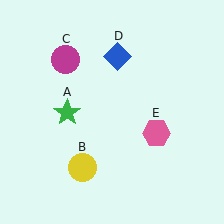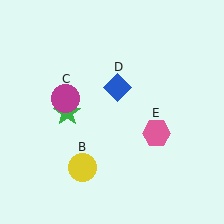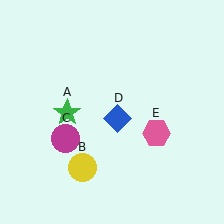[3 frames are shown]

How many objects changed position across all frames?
2 objects changed position: magenta circle (object C), blue diamond (object D).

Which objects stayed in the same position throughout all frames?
Green star (object A) and yellow circle (object B) and pink hexagon (object E) remained stationary.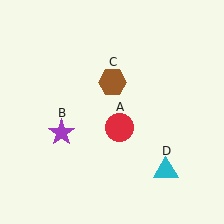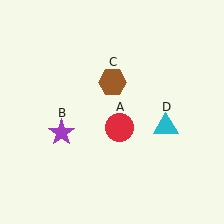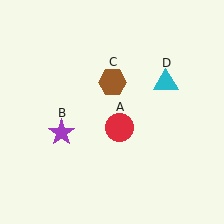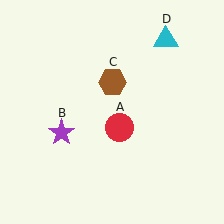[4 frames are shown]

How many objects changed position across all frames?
1 object changed position: cyan triangle (object D).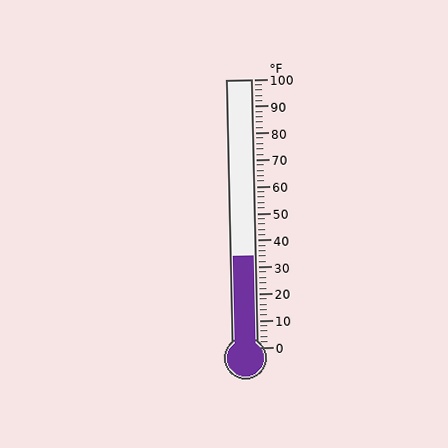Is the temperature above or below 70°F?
The temperature is below 70°F.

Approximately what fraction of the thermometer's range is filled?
The thermometer is filled to approximately 35% of its range.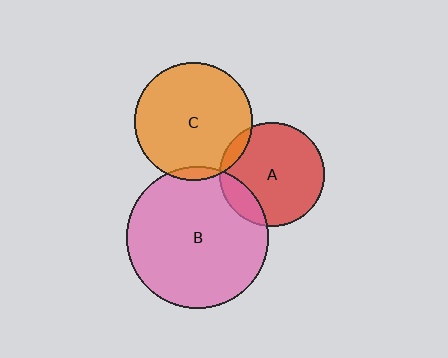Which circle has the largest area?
Circle B (pink).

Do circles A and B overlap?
Yes.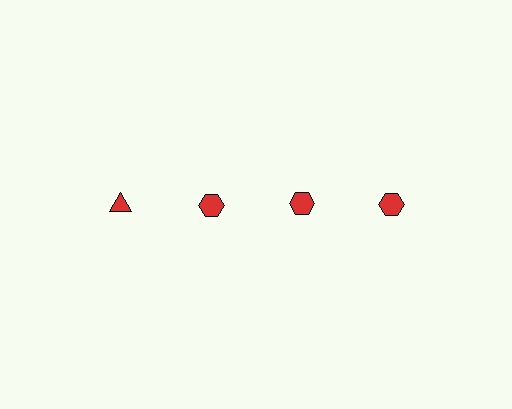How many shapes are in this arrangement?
There are 4 shapes arranged in a grid pattern.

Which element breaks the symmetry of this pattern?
The red triangle in the top row, leftmost column breaks the symmetry. All other shapes are red hexagons.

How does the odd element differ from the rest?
It has a different shape: triangle instead of hexagon.